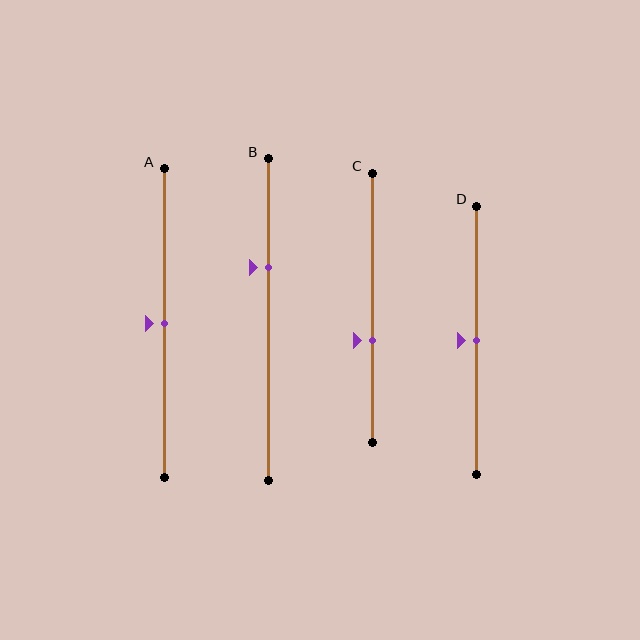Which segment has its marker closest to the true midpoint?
Segment A has its marker closest to the true midpoint.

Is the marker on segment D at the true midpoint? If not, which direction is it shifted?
Yes, the marker on segment D is at the true midpoint.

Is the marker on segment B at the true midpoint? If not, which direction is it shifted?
No, the marker on segment B is shifted upward by about 16% of the segment length.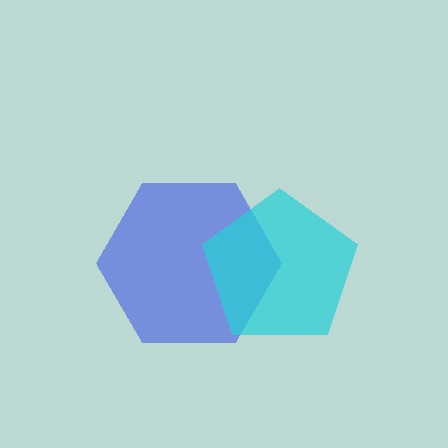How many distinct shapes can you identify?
There are 2 distinct shapes: a blue hexagon, a cyan pentagon.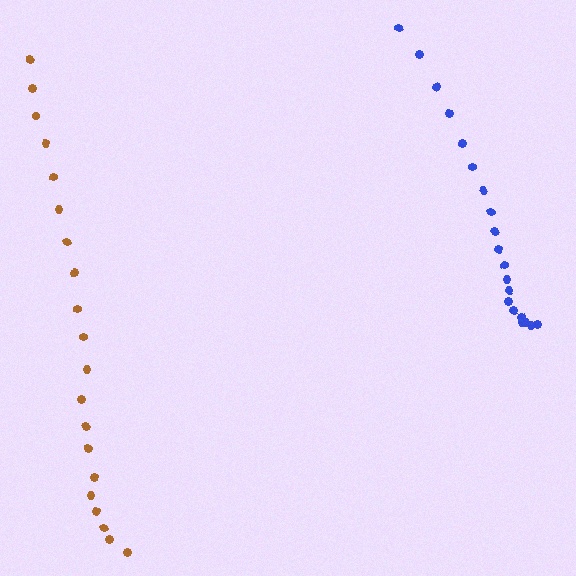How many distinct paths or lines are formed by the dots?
There are 2 distinct paths.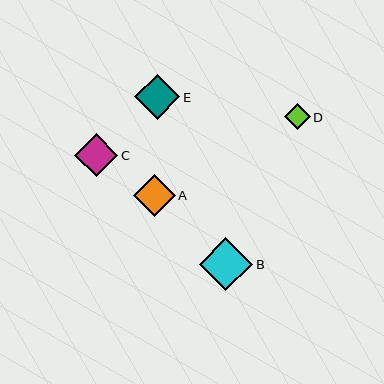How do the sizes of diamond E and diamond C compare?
Diamond E and diamond C are approximately the same size.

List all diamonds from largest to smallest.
From largest to smallest: B, E, C, A, D.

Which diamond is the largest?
Diamond B is the largest with a size of approximately 53 pixels.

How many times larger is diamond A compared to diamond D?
Diamond A is approximately 1.6 times the size of diamond D.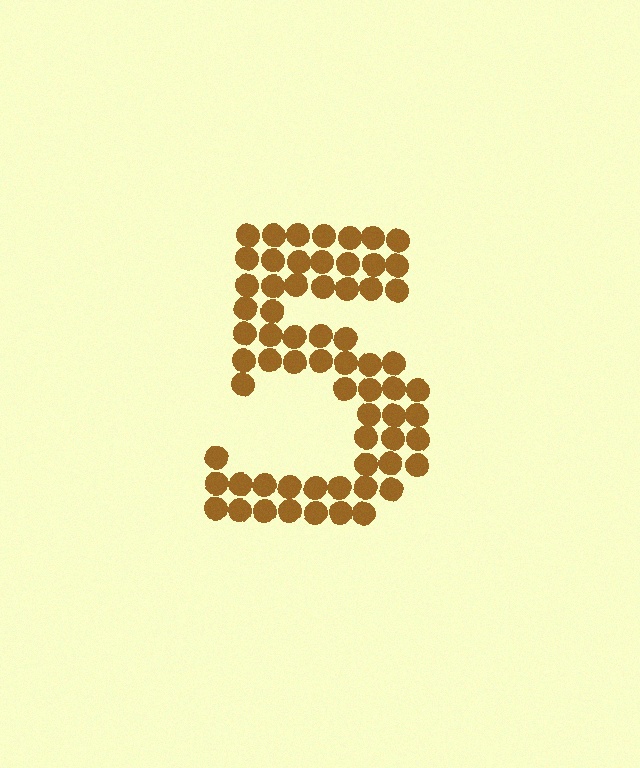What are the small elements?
The small elements are circles.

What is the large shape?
The large shape is the digit 5.